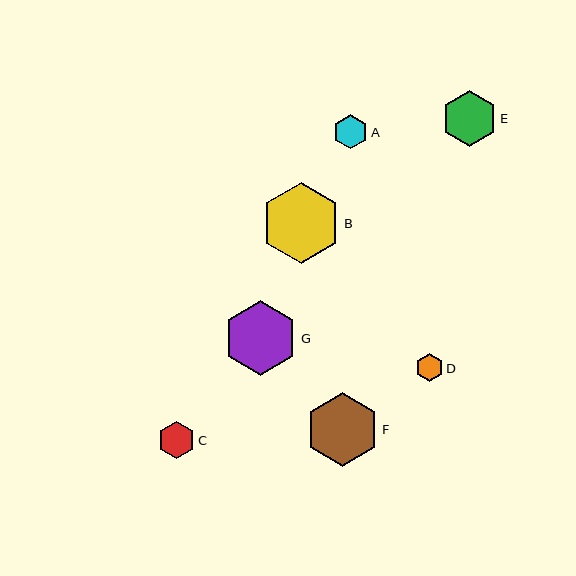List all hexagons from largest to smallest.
From largest to smallest: B, G, F, E, C, A, D.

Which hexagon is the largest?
Hexagon B is the largest with a size of approximately 80 pixels.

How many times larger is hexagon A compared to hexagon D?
Hexagon A is approximately 1.2 times the size of hexagon D.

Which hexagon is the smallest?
Hexagon D is the smallest with a size of approximately 28 pixels.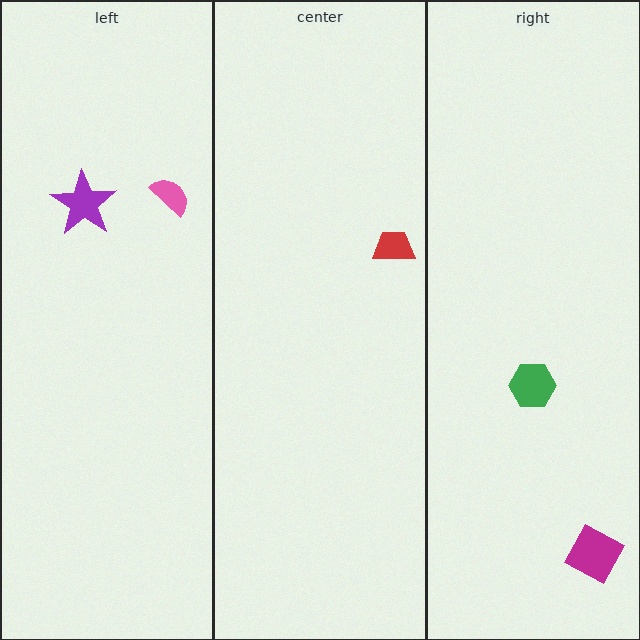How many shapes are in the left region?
2.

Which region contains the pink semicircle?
The left region.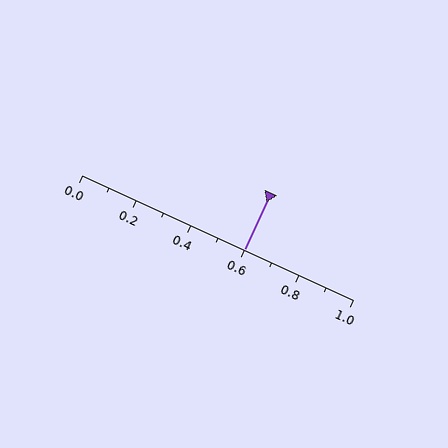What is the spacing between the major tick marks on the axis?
The major ticks are spaced 0.2 apart.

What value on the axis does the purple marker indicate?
The marker indicates approximately 0.6.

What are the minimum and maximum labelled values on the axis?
The axis runs from 0.0 to 1.0.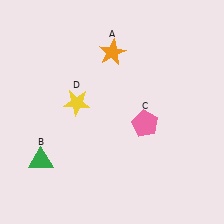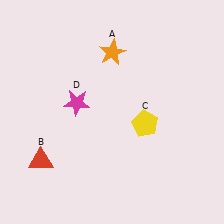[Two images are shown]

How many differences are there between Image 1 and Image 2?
There are 3 differences between the two images.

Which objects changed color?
B changed from green to red. C changed from pink to yellow. D changed from yellow to magenta.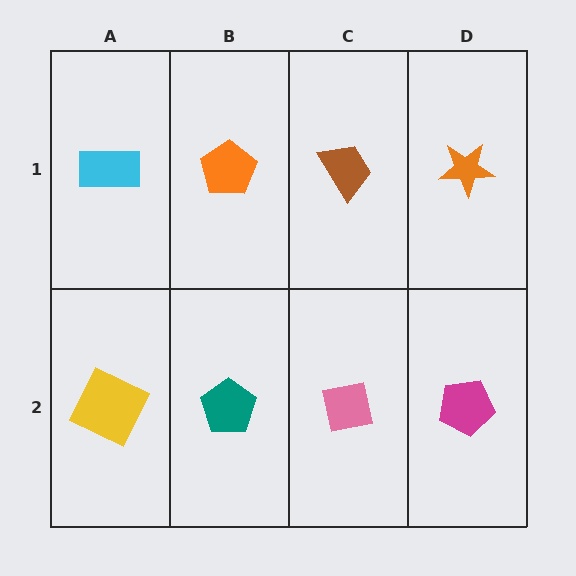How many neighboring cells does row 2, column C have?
3.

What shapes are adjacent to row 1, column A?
A yellow square (row 2, column A), an orange pentagon (row 1, column B).